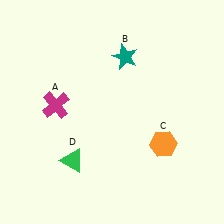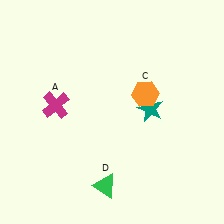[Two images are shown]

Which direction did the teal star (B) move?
The teal star (B) moved down.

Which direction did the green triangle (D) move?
The green triangle (D) moved right.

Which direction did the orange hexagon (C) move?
The orange hexagon (C) moved up.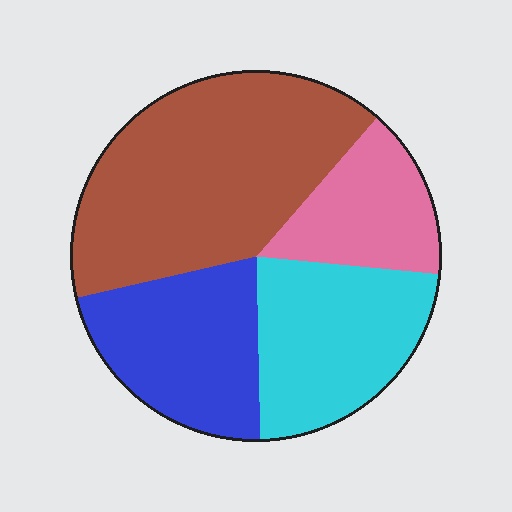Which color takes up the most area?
Brown, at roughly 40%.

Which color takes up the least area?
Pink, at roughly 15%.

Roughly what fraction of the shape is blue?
Blue takes up between a sixth and a third of the shape.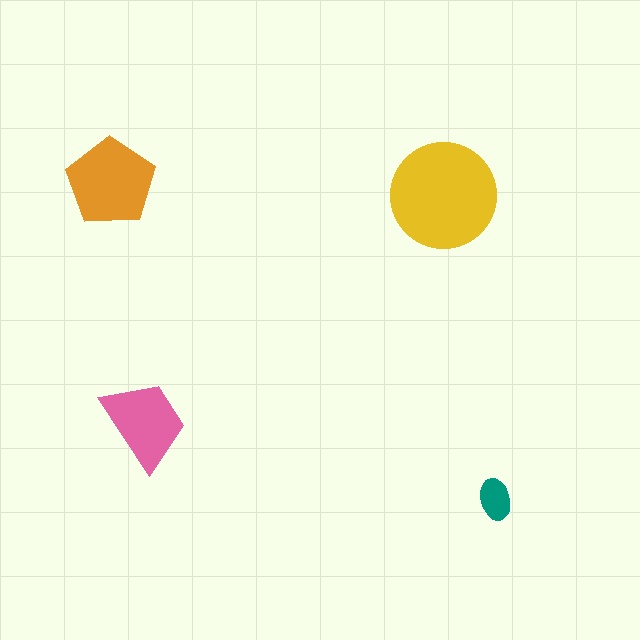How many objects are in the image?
There are 4 objects in the image.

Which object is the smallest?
The teal ellipse.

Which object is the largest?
The yellow circle.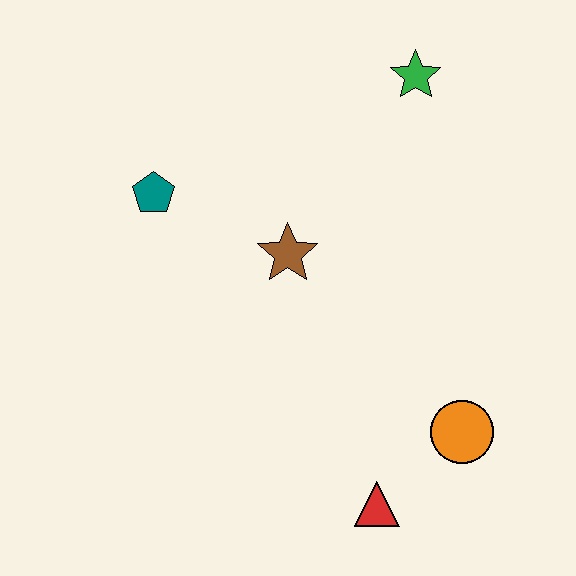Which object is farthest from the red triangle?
The green star is farthest from the red triangle.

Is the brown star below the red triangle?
No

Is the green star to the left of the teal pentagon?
No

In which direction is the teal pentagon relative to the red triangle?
The teal pentagon is above the red triangle.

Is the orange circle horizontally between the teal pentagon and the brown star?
No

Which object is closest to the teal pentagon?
The brown star is closest to the teal pentagon.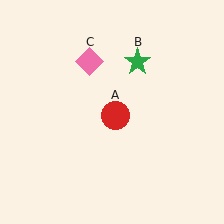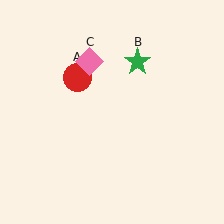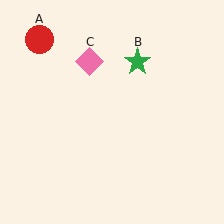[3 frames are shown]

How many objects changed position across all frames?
1 object changed position: red circle (object A).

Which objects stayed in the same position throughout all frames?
Green star (object B) and pink diamond (object C) remained stationary.